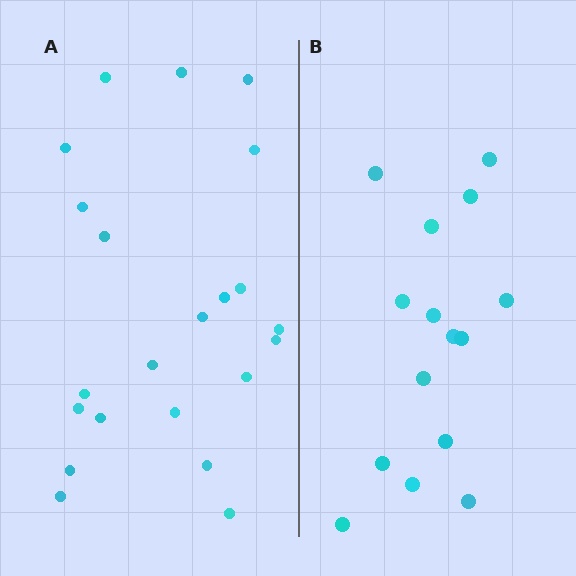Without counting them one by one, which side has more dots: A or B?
Region A (the left region) has more dots.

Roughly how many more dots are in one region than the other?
Region A has roughly 8 or so more dots than region B.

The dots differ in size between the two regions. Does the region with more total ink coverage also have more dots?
No. Region B has more total ink coverage because its dots are larger, but region A actually contains more individual dots. Total area can be misleading — the number of items is what matters here.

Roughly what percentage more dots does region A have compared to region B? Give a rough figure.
About 45% more.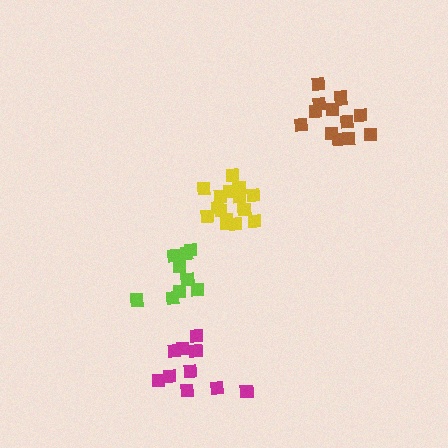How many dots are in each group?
Group 1: 15 dots, Group 2: 9 dots, Group 3: 10 dots, Group 4: 13 dots (47 total).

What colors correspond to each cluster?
The clusters are colored: yellow, lime, magenta, brown.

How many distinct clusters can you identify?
There are 4 distinct clusters.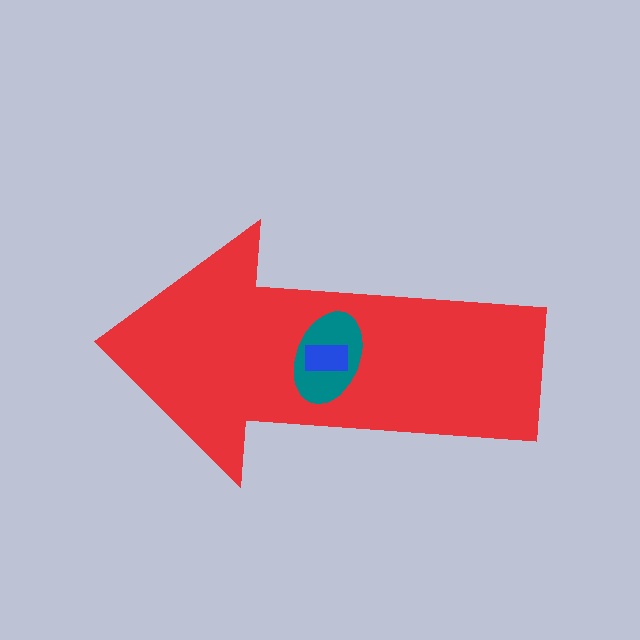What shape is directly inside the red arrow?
The teal ellipse.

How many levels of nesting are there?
3.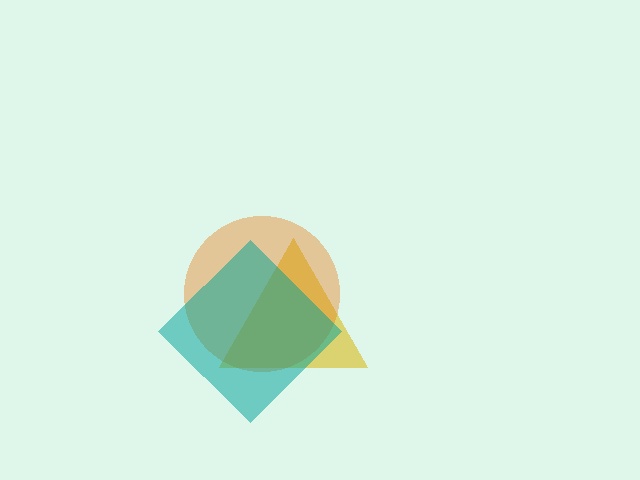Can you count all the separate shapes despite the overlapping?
Yes, there are 3 separate shapes.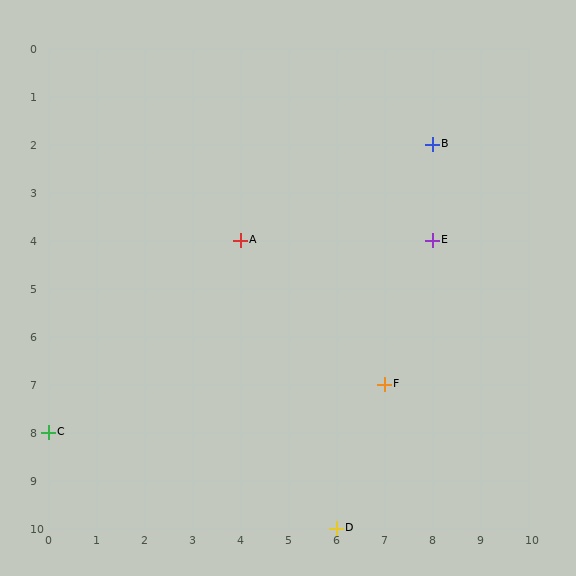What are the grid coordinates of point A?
Point A is at grid coordinates (4, 4).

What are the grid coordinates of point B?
Point B is at grid coordinates (8, 2).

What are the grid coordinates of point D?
Point D is at grid coordinates (6, 10).